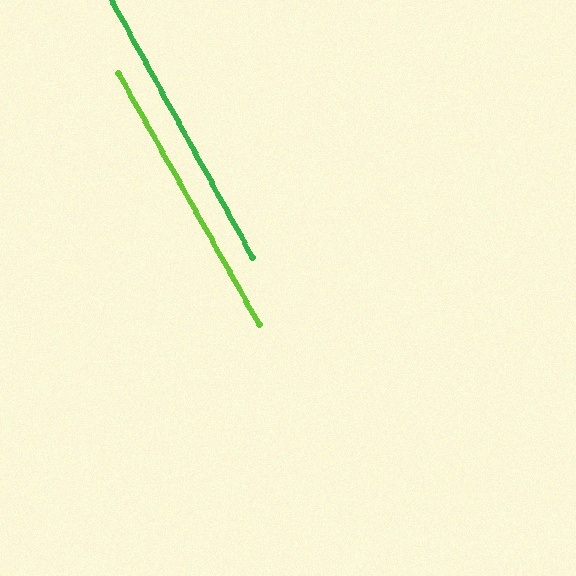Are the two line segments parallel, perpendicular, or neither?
Parallel — their directions differ by only 0.5°.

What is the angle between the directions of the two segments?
Approximately 1 degree.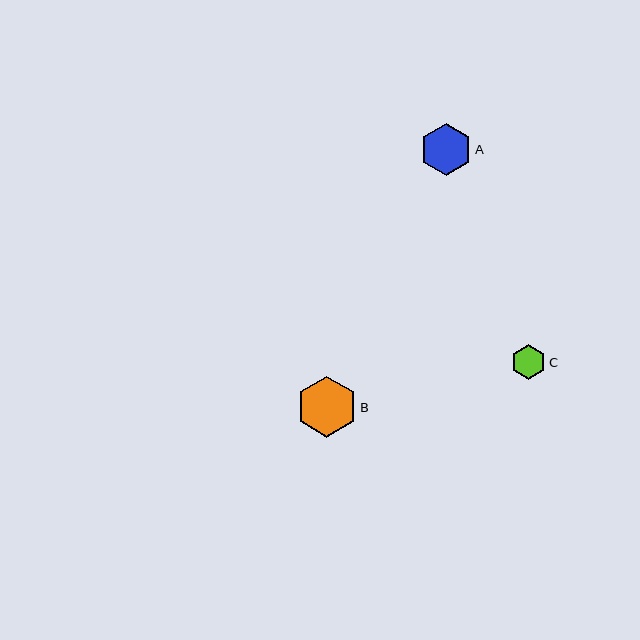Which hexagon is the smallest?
Hexagon C is the smallest with a size of approximately 35 pixels.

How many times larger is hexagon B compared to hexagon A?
Hexagon B is approximately 1.2 times the size of hexagon A.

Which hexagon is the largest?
Hexagon B is the largest with a size of approximately 61 pixels.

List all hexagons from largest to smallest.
From largest to smallest: B, A, C.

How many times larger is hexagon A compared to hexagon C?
Hexagon A is approximately 1.5 times the size of hexagon C.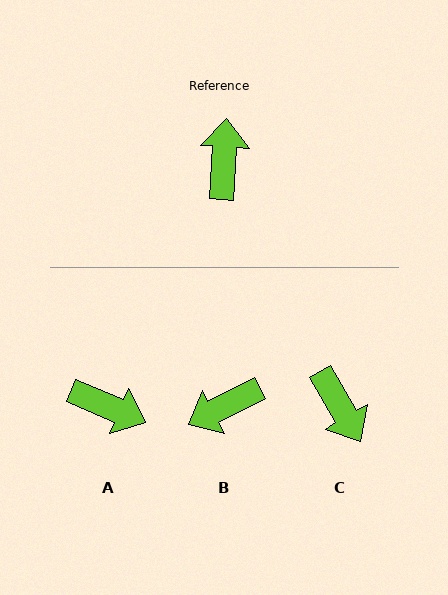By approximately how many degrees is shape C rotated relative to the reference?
Approximately 146 degrees clockwise.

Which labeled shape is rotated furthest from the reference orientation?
C, about 146 degrees away.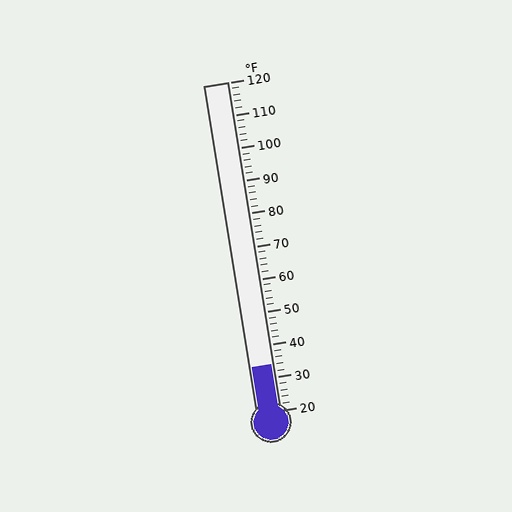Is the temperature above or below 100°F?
The temperature is below 100°F.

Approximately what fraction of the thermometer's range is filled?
The thermometer is filled to approximately 15% of its range.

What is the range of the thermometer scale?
The thermometer scale ranges from 20°F to 120°F.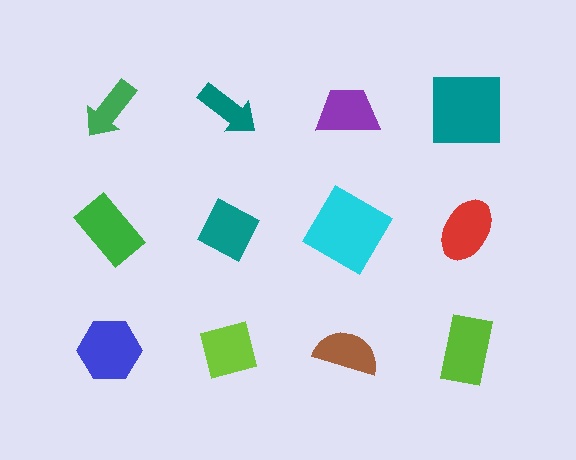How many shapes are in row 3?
4 shapes.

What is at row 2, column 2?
A teal diamond.